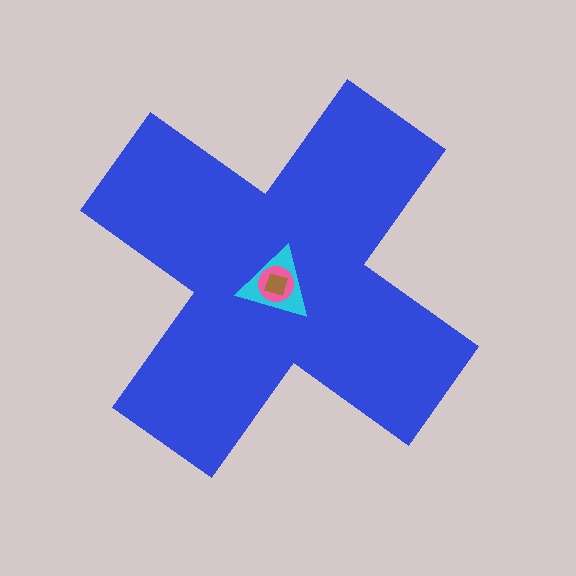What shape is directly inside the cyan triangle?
The pink circle.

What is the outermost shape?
The blue cross.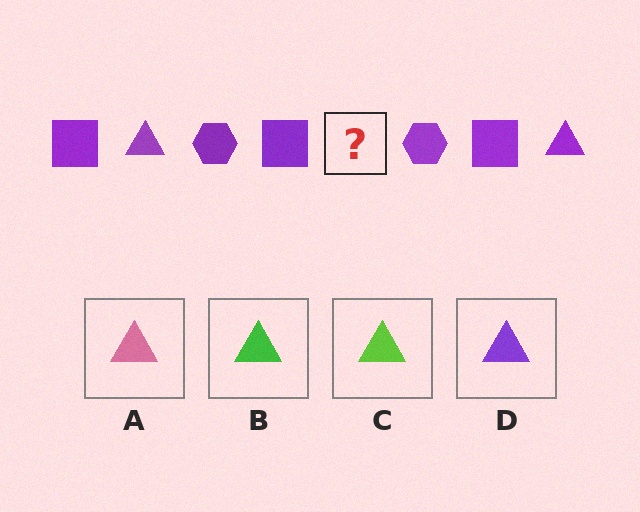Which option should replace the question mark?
Option D.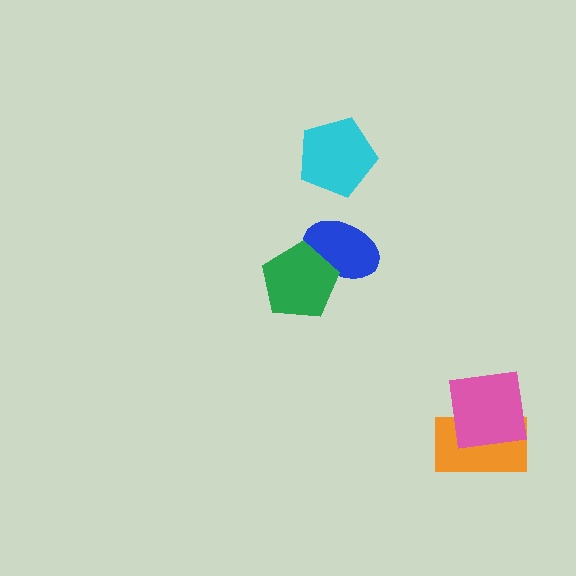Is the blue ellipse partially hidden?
Yes, it is partially covered by another shape.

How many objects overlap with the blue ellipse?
1 object overlaps with the blue ellipse.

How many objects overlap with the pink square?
1 object overlaps with the pink square.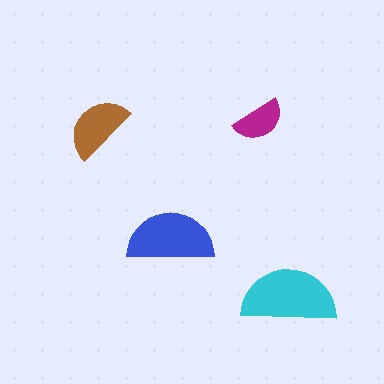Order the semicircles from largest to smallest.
the cyan one, the blue one, the brown one, the magenta one.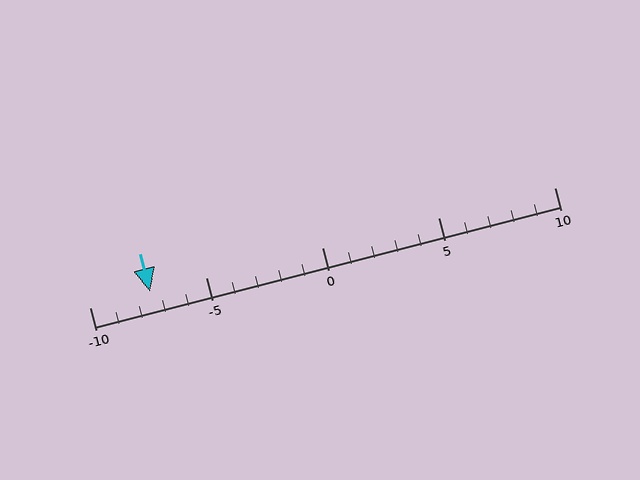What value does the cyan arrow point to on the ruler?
The cyan arrow points to approximately -7.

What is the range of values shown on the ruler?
The ruler shows values from -10 to 10.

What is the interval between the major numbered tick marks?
The major tick marks are spaced 5 units apart.